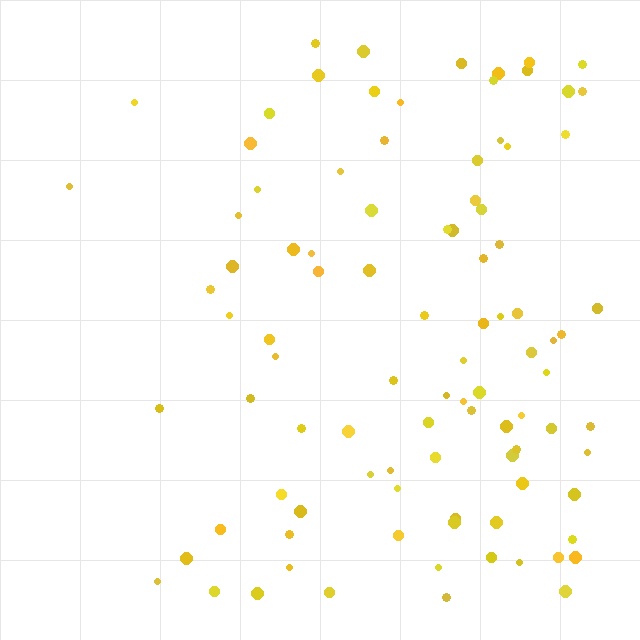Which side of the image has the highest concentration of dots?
The right.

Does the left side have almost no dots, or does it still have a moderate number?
Still a moderate number, just noticeably fewer than the right.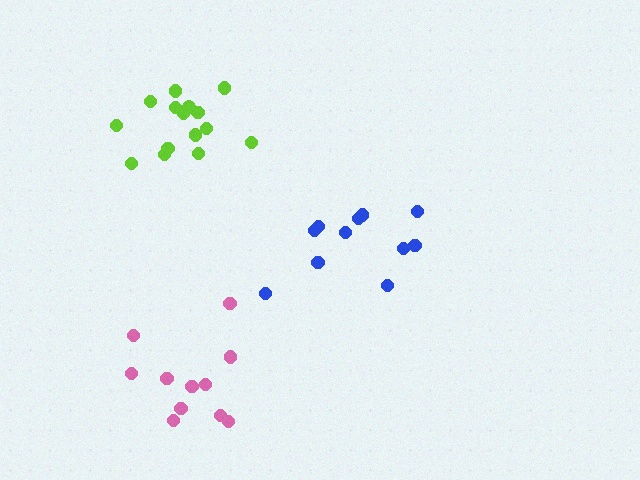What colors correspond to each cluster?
The clusters are colored: lime, blue, pink.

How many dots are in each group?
Group 1: 15 dots, Group 2: 11 dots, Group 3: 11 dots (37 total).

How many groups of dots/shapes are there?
There are 3 groups.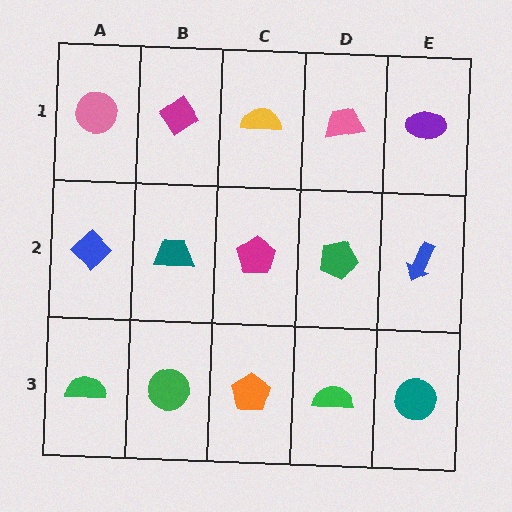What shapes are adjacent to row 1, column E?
A blue arrow (row 2, column E), a pink trapezoid (row 1, column D).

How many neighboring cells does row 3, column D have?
3.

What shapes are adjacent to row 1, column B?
A teal trapezoid (row 2, column B), a pink circle (row 1, column A), a yellow semicircle (row 1, column C).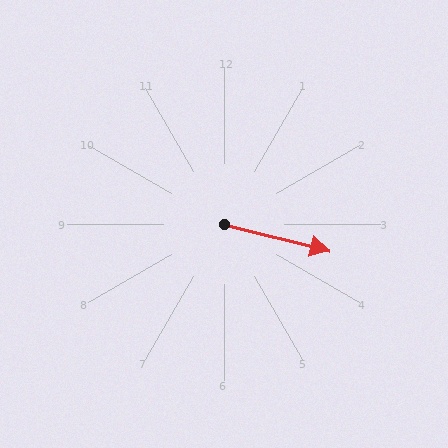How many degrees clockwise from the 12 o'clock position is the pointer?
Approximately 104 degrees.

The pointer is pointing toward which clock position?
Roughly 3 o'clock.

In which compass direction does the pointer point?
East.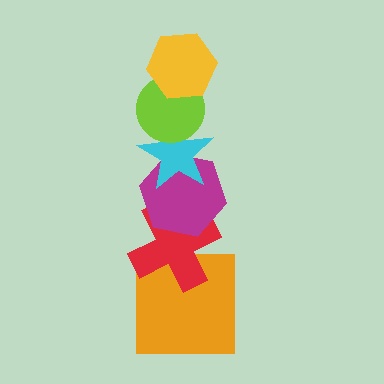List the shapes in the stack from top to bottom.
From top to bottom: the yellow hexagon, the lime circle, the cyan star, the magenta hexagon, the red cross, the orange square.